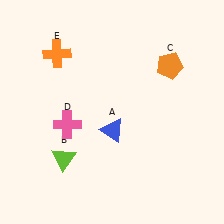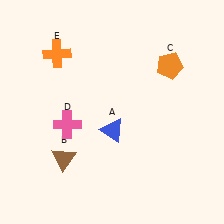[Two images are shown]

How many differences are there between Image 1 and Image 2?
There is 1 difference between the two images.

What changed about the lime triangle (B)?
In Image 1, B is lime. In Image 2, it changed to brown.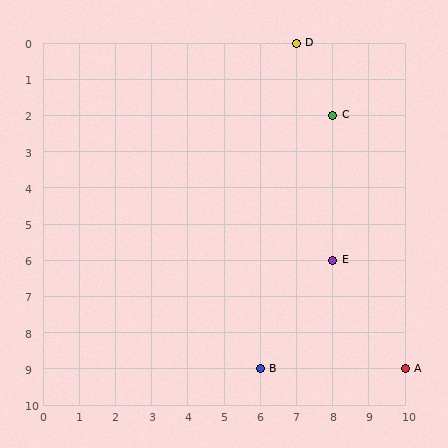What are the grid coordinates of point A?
Point A is at grid coordinates (10, 9).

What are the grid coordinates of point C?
Point C is at grid coordinates (8, 2).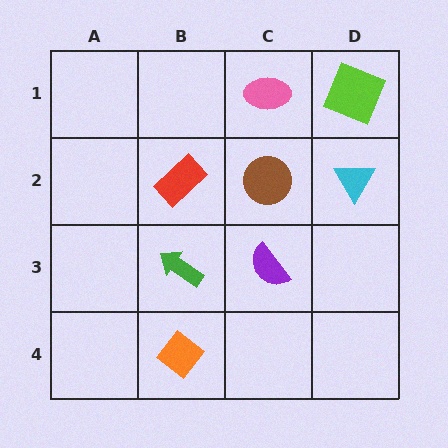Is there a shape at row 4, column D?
No, that cell is empty.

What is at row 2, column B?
A red rectangle.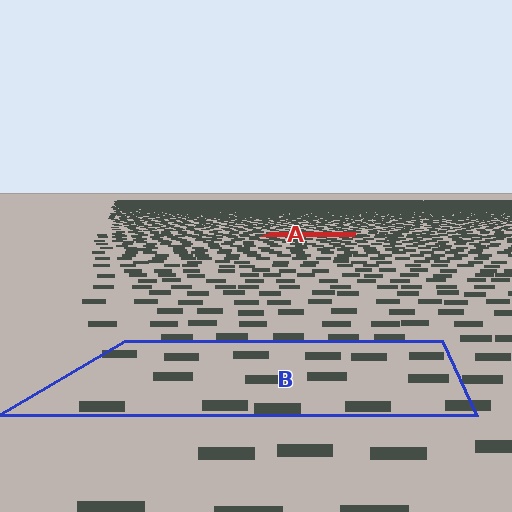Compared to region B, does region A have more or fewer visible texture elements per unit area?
Region A has more texture elements per unit area — they are packed more densely because it is farther away.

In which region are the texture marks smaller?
The texture marks are smaller in region A, because it is farther away.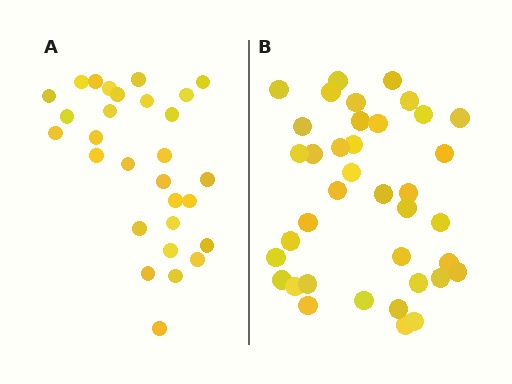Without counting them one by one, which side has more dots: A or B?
Region B (the right region) has more dots.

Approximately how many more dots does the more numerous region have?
Region B has roughly 8 or so more dots than region A.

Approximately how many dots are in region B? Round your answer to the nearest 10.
About 40 dots. (The exact count is 38, which rounds to 40.)